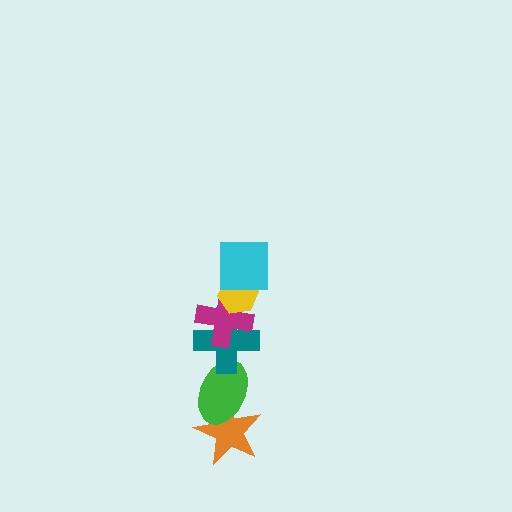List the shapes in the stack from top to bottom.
From top to bottom: the cyan square, the yellow hexagon, the magenta cross, the teal cross, the green ellipse, the orange star.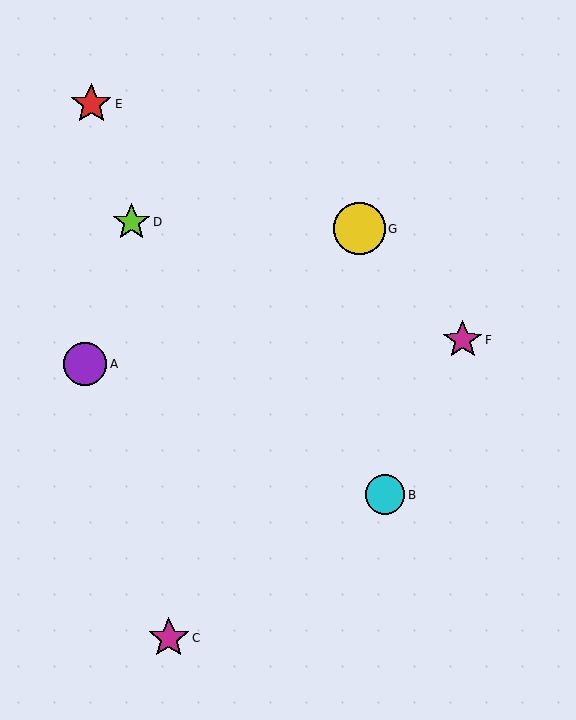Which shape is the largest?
The yellow circle (labeled G) is the largest.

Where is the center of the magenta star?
The center of the magenta star is at (169, 638).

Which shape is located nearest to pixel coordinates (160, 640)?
The magenta star (labeled C) at (169, 638) is nearest to that location.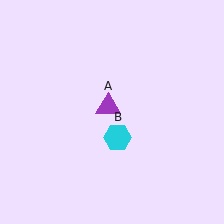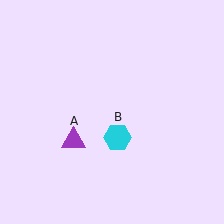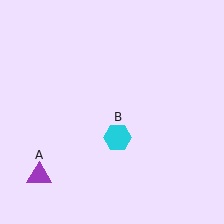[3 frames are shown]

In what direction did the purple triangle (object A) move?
The purple triangle (object A) moved down and to the left.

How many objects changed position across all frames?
1 object changed position: purple triangle (object A).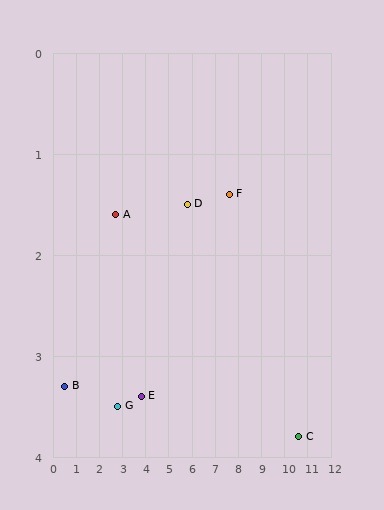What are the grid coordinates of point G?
Point G is at approximately (2.8, 3.5).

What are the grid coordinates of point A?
Point A is at approximately (2.7, 1.6).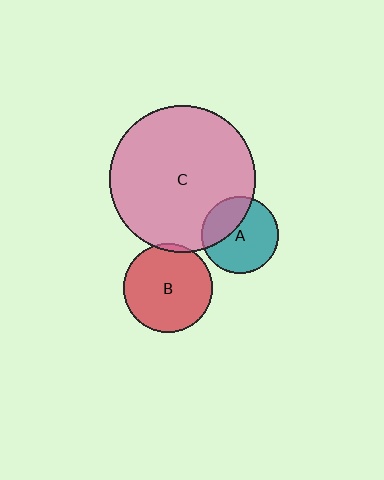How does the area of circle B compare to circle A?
Approximately 1.3 times.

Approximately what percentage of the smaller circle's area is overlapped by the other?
Approximately 35%.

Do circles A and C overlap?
Yes.